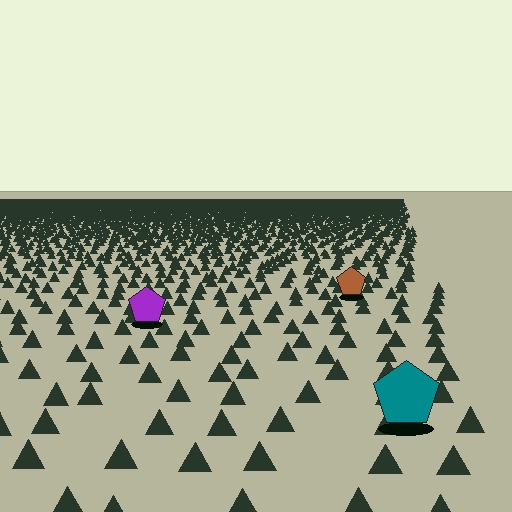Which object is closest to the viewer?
The teal pentagon is closest. The texture marks near it are larger and more spread out.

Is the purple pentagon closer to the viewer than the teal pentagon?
No. The teal pentagon is closer — you can tell from the texture gradient: the ground texture is coarser near it.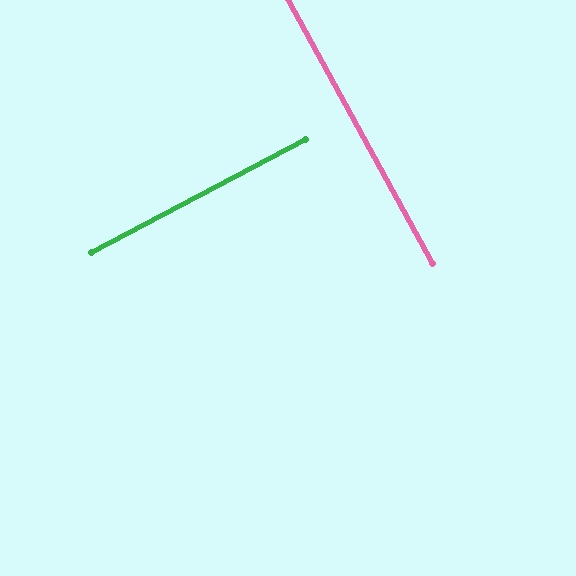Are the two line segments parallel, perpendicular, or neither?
Perpendicular — they meet at approximately 89°.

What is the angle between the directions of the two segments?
Approximately 89 degrees.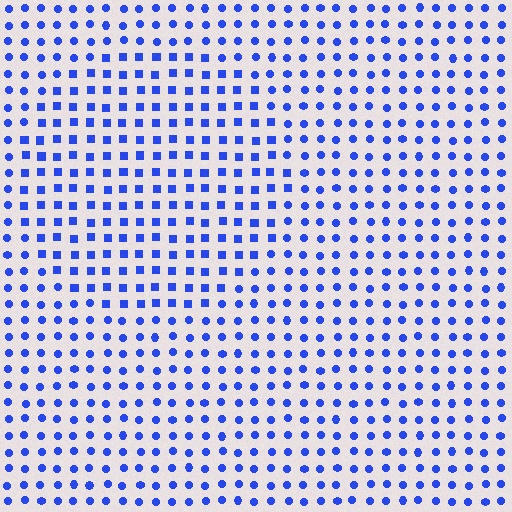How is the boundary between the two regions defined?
The boundary is defined by a change in element shape: squares inside vs. circles outside. All elements share the same color and spacing.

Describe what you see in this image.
The image is filled with small blue elements arranged in a uniform grid. A circle-shaped region contains squares, while the surrounding area contains circles. The boundary is defined purely by the change in element shape.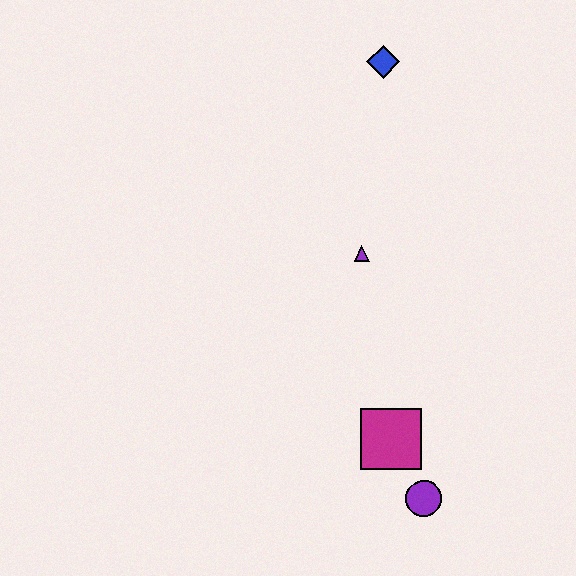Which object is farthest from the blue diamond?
The purple circle is farthest from the blue diamond.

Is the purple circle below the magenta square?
Yes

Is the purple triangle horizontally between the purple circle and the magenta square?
No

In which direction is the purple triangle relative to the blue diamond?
The purple triangle is below the blue diamond.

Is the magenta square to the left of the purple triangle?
No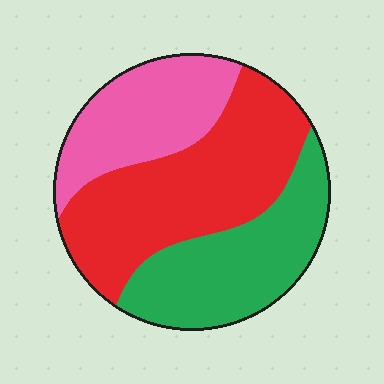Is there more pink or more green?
Green.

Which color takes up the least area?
Pink, at roughly 25%.